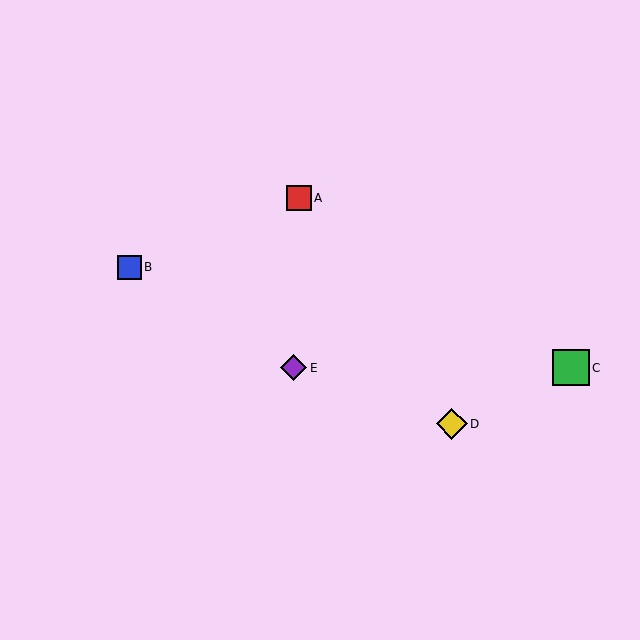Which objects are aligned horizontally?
Objects C, E are aligned horizontally.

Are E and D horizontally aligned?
No, E is at y≈368 and D is at y≈424.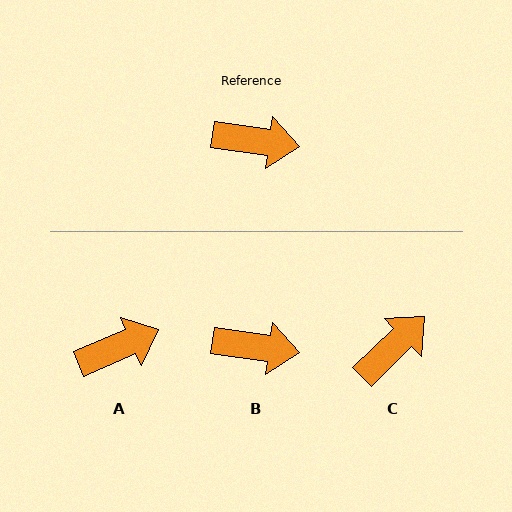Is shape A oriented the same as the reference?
No, it is off by about 31 degrees.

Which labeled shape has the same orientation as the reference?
B.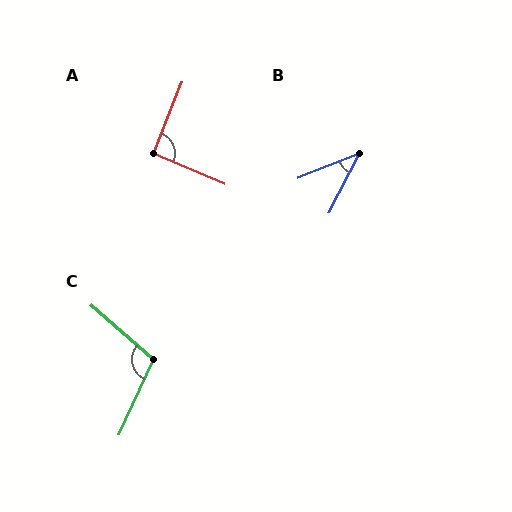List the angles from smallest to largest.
B (41°), A (92°), C (106°).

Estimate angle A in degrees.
Approximately 92 degrees.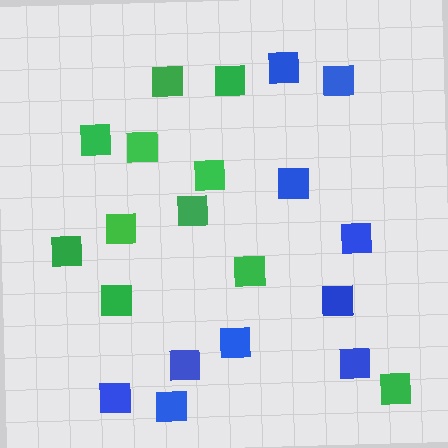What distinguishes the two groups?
There are 2 groups: one group of blue squares (10) and one group of green squares (11).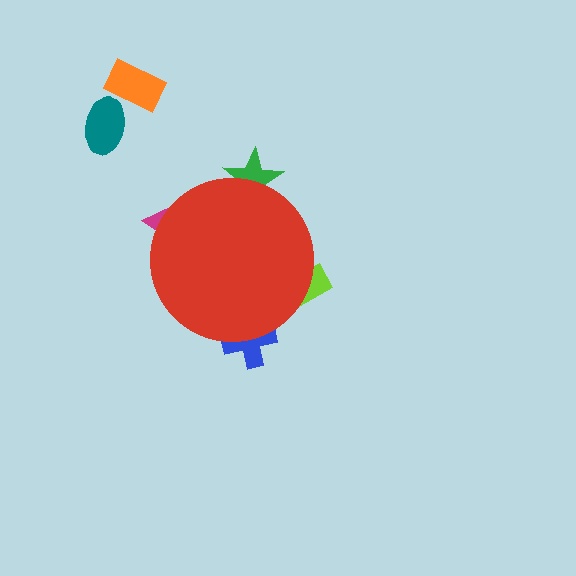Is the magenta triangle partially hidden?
Yes, the magenta triangle is partially hidden behind the red circle.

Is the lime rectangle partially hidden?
Yes, the lime rectangle is partially hidden behind the red circle.